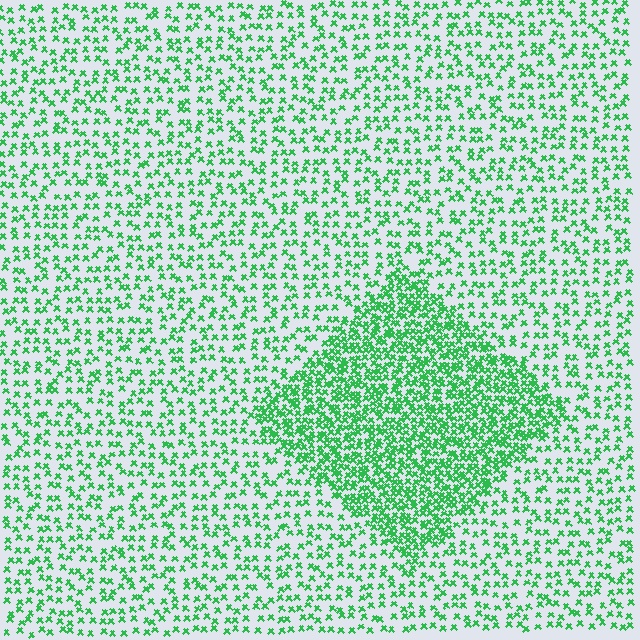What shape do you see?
I see a diamond.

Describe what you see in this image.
The image contains small green elements arranged at two different densities. A diamond-shaped region is visible where the elements are more densely packed than the surrounding area.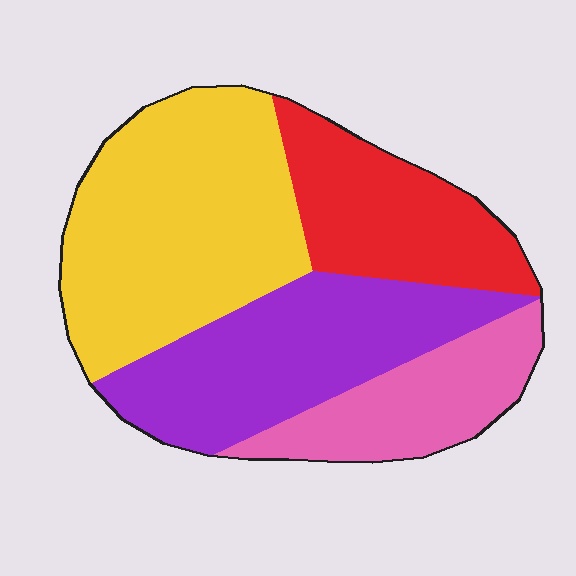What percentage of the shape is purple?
Purple takes up about one quarter (1/4) of the shape.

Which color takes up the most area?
Yellow, at roughly 35%.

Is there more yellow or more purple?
Yellow.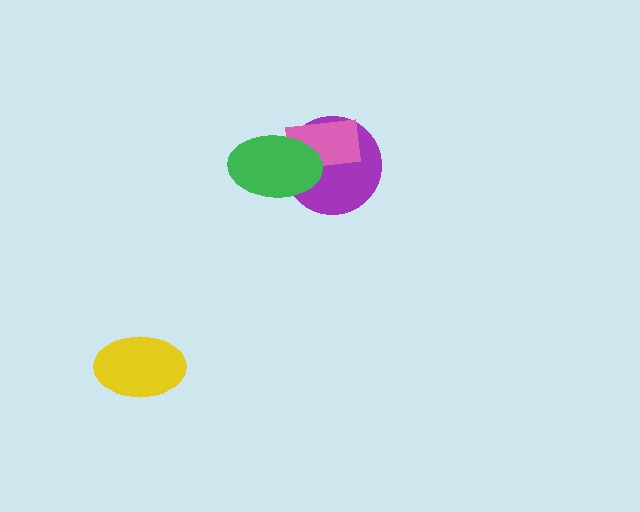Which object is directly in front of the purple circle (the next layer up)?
The pink rectangle is directly in front of the purple circle.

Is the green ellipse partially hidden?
No, no other shape covers it.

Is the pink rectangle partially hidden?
Yes, it is partially covered by another shape.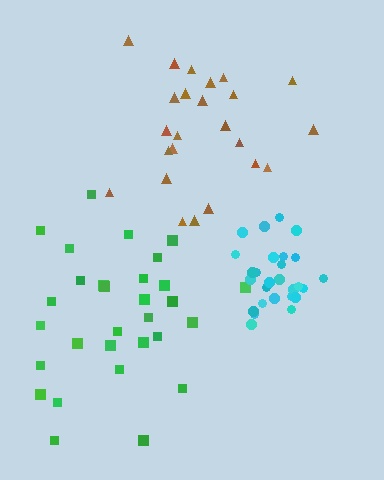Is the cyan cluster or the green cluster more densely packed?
Cyan.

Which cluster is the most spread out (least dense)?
Green.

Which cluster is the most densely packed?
Cyan.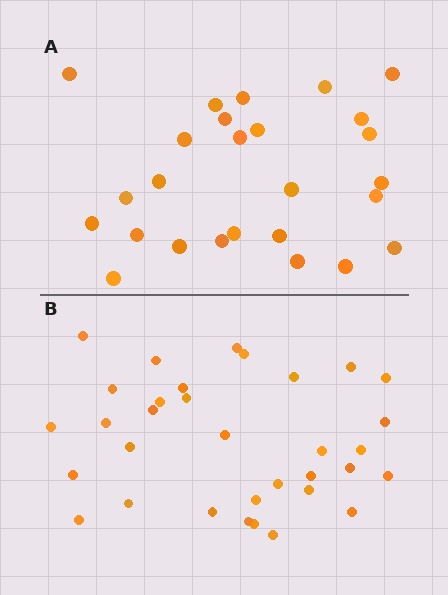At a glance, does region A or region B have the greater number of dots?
Region B (the bottom region) has more dots.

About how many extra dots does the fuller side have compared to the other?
Region B has roughly 8 or so more dots than region A.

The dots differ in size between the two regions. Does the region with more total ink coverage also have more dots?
No. Region A has more total ink coverage because its dots are larger, but region B actually contains more individual dots. Total area can be misleading — the number of items is what matters here.